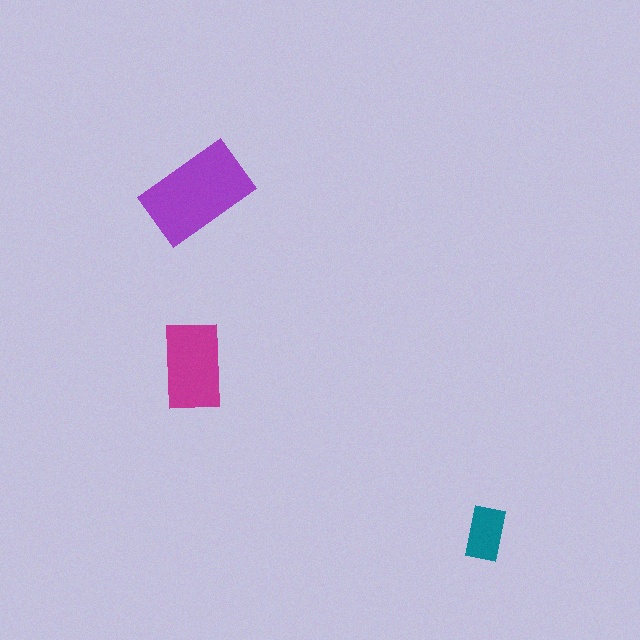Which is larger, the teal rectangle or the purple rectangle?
The purple one.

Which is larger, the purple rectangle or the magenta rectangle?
The purple one.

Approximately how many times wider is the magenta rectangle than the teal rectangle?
About 1.5 times wider.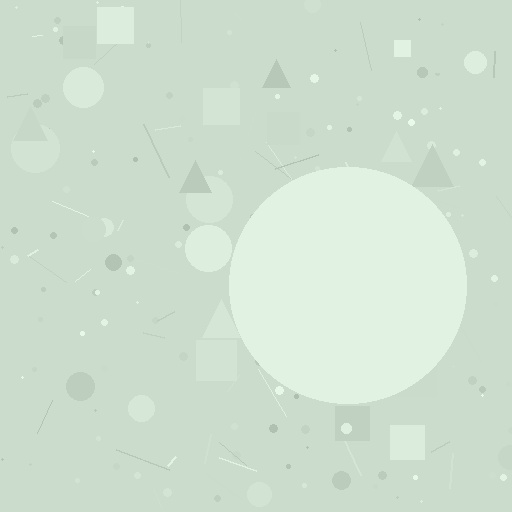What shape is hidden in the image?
A circle is hidden in the image.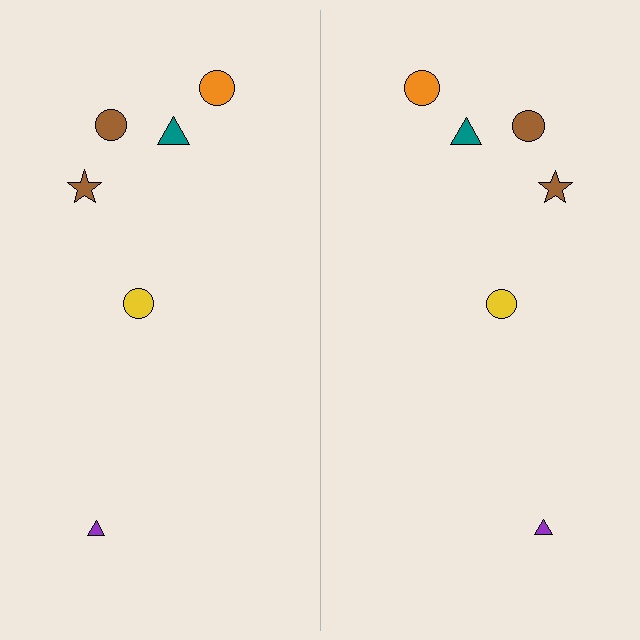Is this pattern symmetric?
Yes, this pattern has bilateral (reflection) symmetry.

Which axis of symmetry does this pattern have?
The pattern has a vertical axis of symmetry running through the center of the image.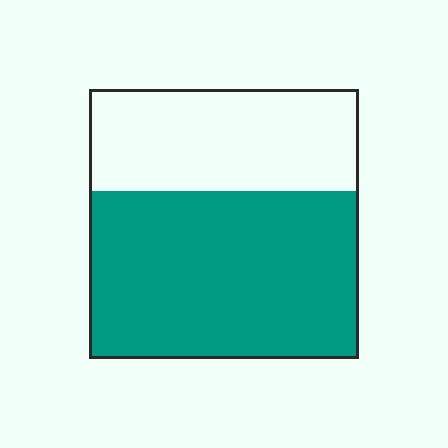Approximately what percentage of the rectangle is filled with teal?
Approximately 60%.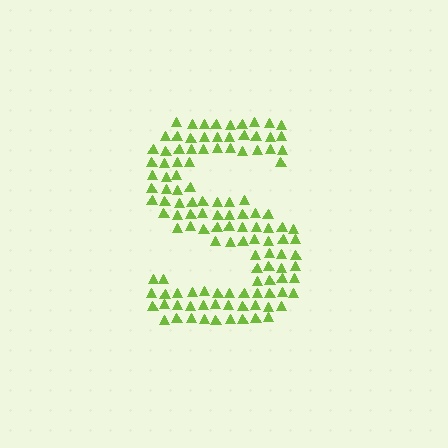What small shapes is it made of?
It is made of small triangles.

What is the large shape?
The large shape is the letter S.